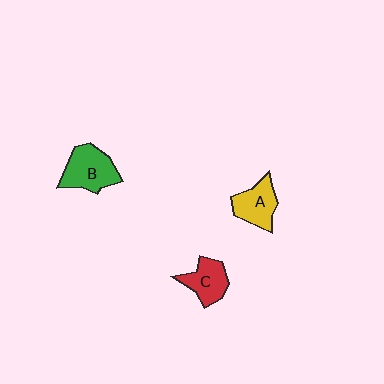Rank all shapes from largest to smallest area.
From largest to smallest: B (green), A (yellow), C (red).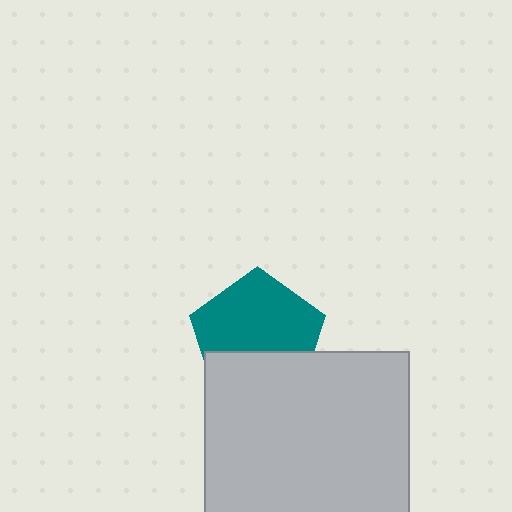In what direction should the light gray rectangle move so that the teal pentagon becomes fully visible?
The light gray rectangle should move down. That is the shortest direction to clear the overlap and leave the teal pentagon fully visible.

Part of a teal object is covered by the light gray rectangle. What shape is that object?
It is a pentagon.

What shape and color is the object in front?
The object in front is a light gray rectangle.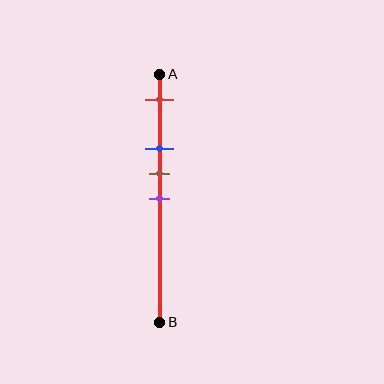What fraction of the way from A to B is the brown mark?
The brown mark is approximately 40% (0.4) of the way from A to B.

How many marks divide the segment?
There are 4 marks dividing the segment.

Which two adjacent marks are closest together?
The brown and purple marks are the closest adjacent pair.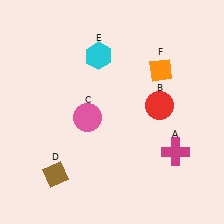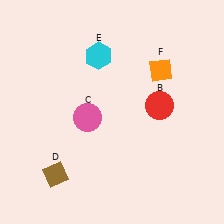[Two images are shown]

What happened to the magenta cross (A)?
The magenta cross (A) was removed in Image 2. It was in the bottom-right area of Image 1.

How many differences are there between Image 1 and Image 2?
There is 1 difference between the two images.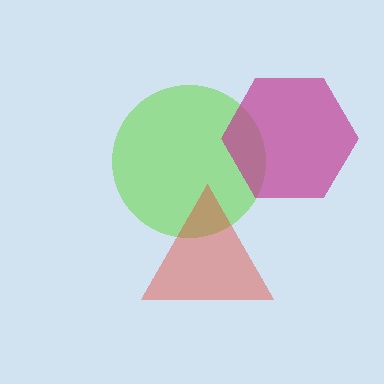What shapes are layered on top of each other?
The layered shapes are: a lime circle, a red triangle, a magenta hexagon.